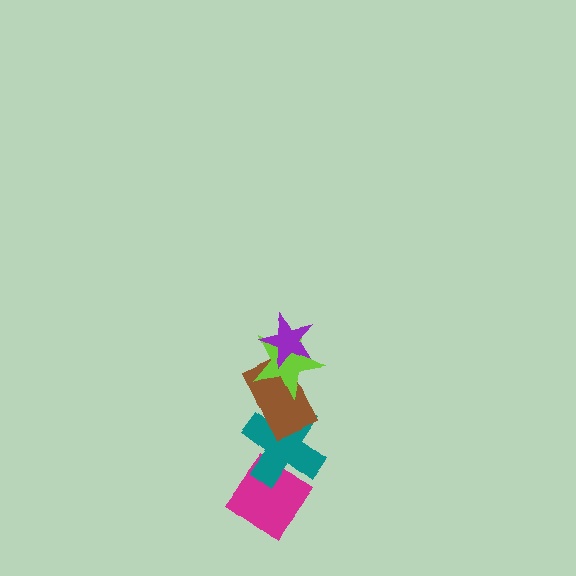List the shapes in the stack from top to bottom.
From top to bottom: the purple star, the lime star, the brown rectangle, the teal cross, the magenta diamond.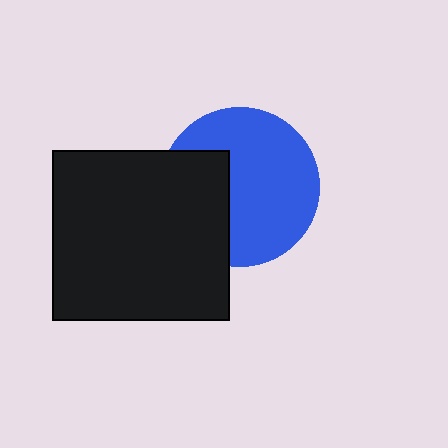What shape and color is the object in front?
The object in front is a black rectangle.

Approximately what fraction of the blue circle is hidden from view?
Roughly 33% of the blue circle is hidden behind the black rectangle.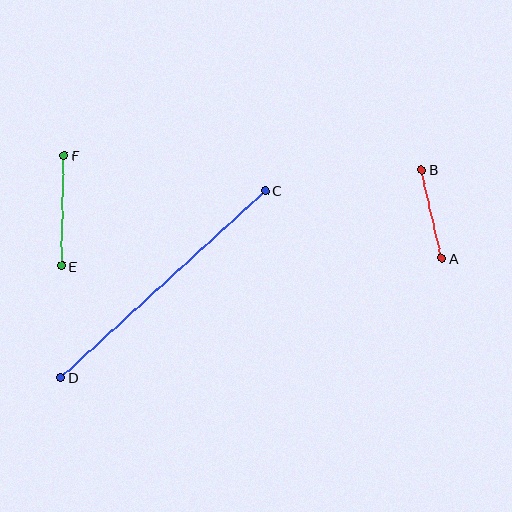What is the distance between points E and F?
The distance is approximately 111 pixels.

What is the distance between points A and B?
The distance is approximately 91 pixels.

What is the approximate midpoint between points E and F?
The midpoint is at approximately (63, 211) pixels.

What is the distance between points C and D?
The distance is approximately 277 pixels.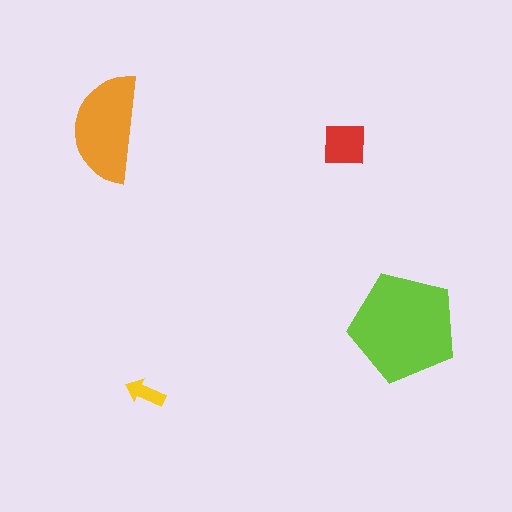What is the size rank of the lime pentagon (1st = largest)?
1st.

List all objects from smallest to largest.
The yellow arrow, the red square, the orange semicircle, the lime pentagon.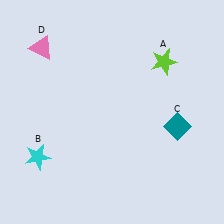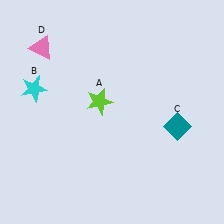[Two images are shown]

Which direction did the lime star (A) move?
The lime star (A) moved left.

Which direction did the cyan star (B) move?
The cyan star (B) moved up.